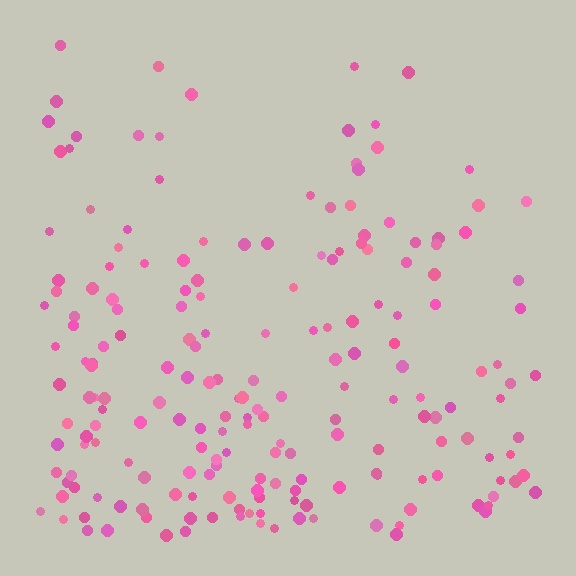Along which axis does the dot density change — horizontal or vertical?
Vertical.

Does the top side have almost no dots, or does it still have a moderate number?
Still a moderate number, just noticeably fewer than the bottom.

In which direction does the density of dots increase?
From top to bottom, with the bottom side densest.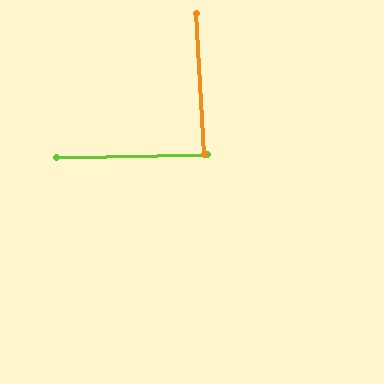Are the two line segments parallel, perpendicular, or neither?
Perpendicular — they meet at approximately 88°.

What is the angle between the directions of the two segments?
Approximately 88 degrees.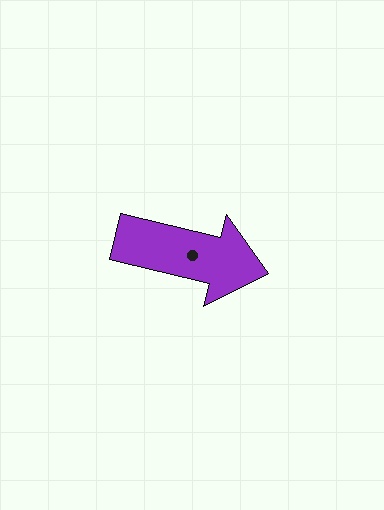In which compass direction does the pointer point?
East.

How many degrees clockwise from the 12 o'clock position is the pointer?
Approximately 104 degrees.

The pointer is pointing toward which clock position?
Roughly 3 o'clock.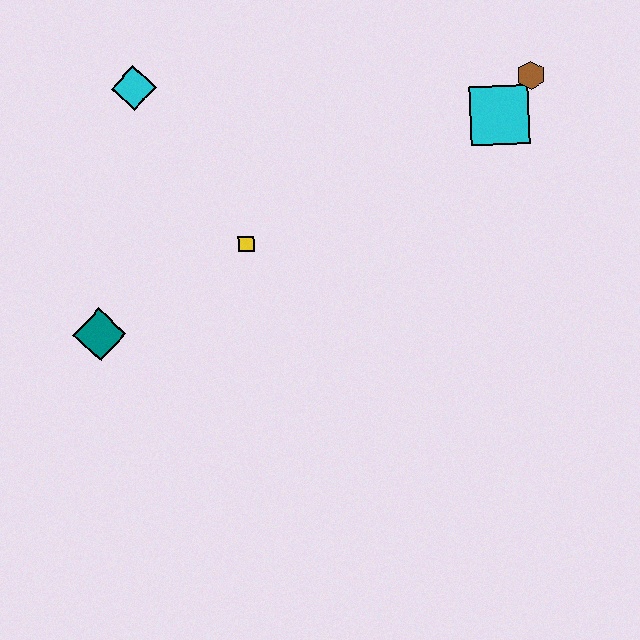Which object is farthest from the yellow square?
The brown hexagon is farthest from the yellow square.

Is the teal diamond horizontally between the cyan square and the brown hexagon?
No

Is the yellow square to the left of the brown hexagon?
Yes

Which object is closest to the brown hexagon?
The cyan square is closest to the brown hexagon.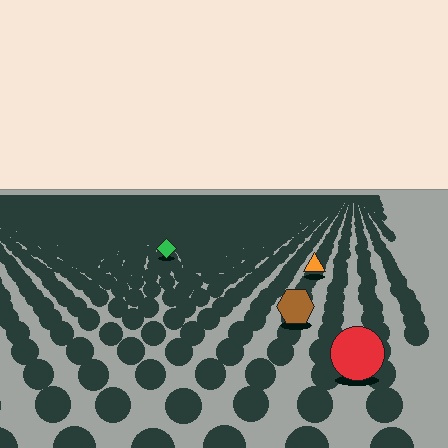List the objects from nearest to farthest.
From nearest to farthest: the red circle, the brown hexagon, the orange triangle, the green diamond.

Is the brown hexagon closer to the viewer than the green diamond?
Yes. The brown hexagon is closer — you can tell from the texture gradient: the ground texture is coarser near it.